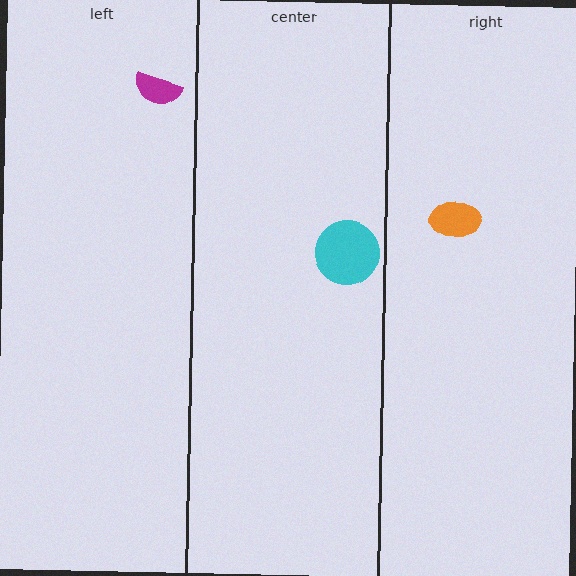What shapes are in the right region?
The orange ellipse.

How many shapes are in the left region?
1.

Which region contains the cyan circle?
The center region.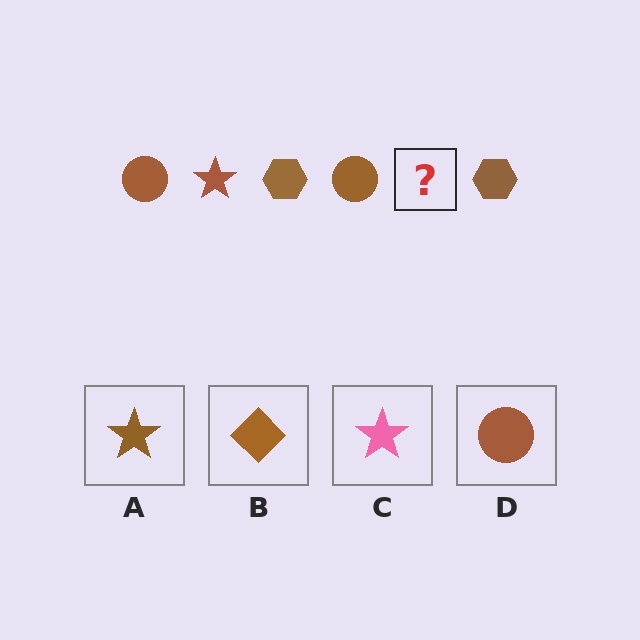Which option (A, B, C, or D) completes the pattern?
A.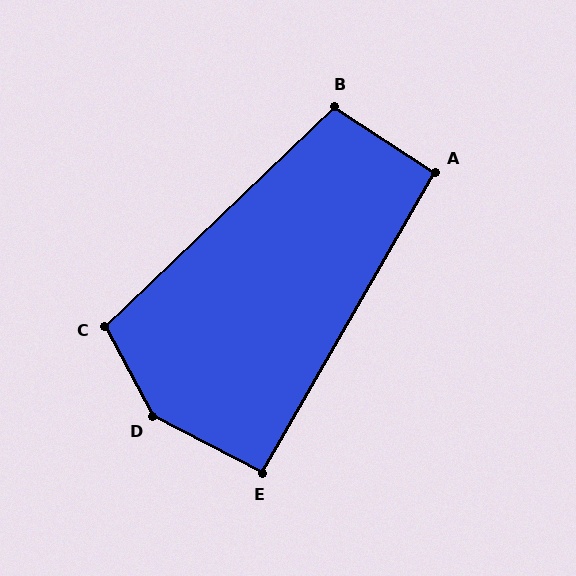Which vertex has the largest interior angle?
D, at approximately 145 degrees.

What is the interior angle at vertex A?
Approximately 93 degrees (approximately right).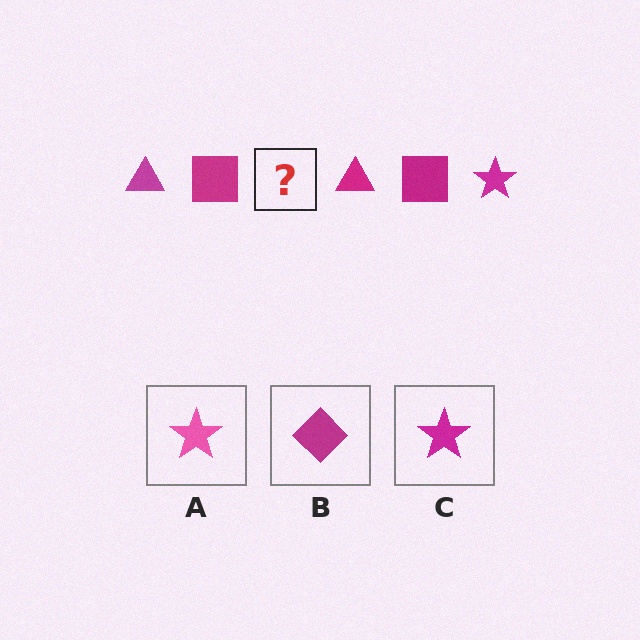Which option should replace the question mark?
Option C.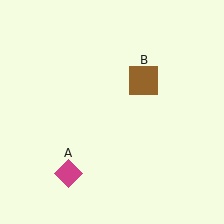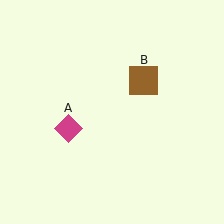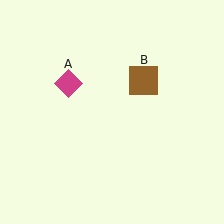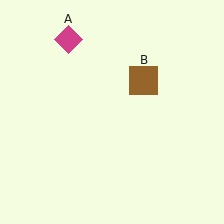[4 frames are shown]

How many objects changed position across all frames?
1 object changed position: magenta diamond (object A).